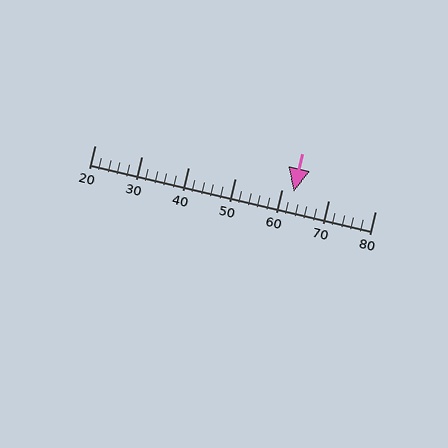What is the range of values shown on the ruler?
The ruler shows values from 20 to 80.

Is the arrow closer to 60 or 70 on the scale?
The arrow is closer to 60.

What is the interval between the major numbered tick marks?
The major tick marks are spaced 10 units apart.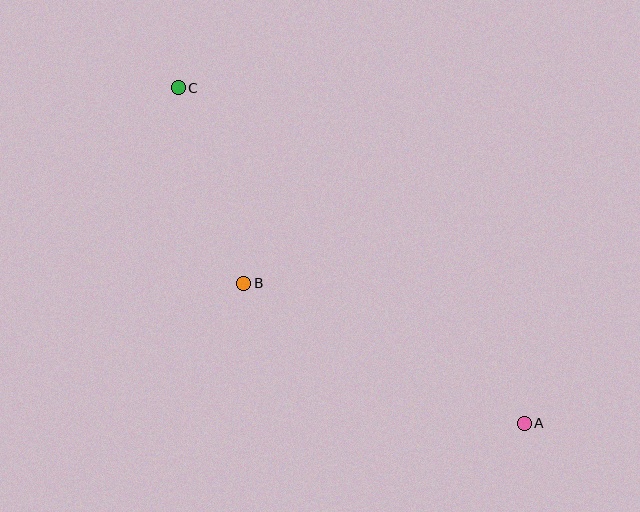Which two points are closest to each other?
Points B and C are closest to each other.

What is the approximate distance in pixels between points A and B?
The distance between A and B is approximately 313 pixels.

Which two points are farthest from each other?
Points A and C are farthest from each other.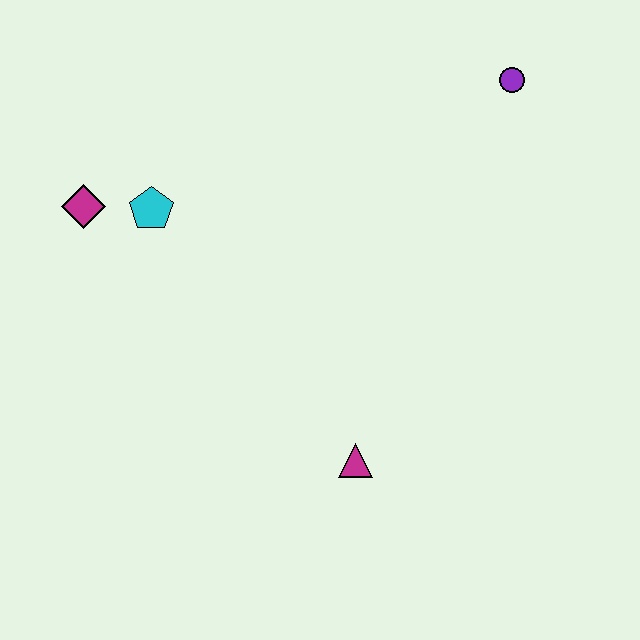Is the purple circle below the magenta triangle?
No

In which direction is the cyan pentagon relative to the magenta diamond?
The cyan pentagon is to the right of the magenta diamond.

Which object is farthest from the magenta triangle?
The purple circle is farthest from the magenta triangle.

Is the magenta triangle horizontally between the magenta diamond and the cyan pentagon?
No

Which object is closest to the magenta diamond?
The cyan pentagon is closest to the magenta diamond.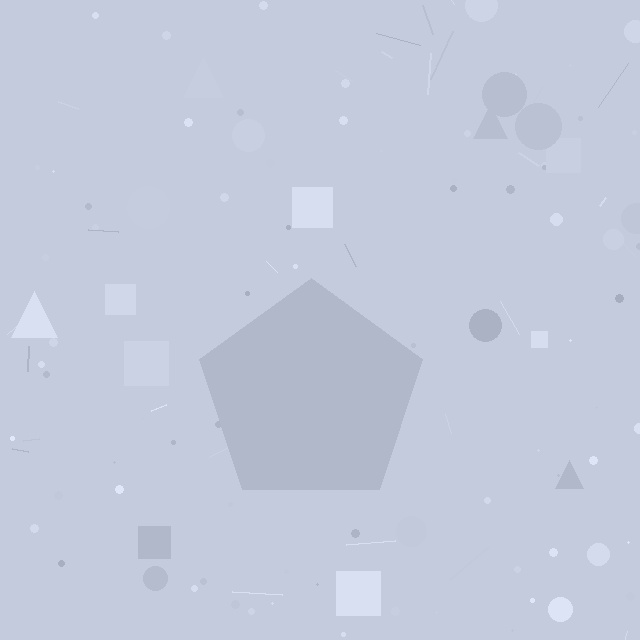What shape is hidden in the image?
A pentagon is hidden in the image.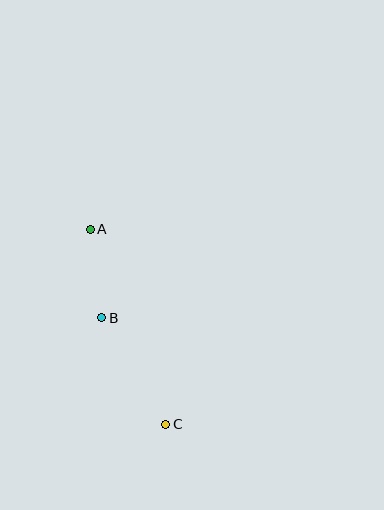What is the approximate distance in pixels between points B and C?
The distance between B and C is approximately 124 pixels.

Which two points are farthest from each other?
Points A and C are farthest from each other.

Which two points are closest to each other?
Points A and B are closest to each other.